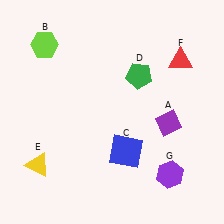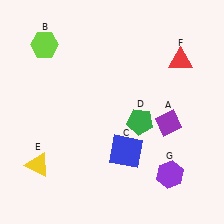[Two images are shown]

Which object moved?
The green pentagon (D) moved down.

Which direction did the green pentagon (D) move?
The green pentagon (D) moved down.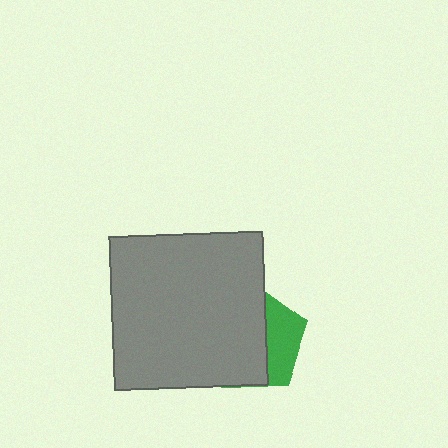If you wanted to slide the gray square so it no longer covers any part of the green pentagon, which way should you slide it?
Slide it left — that is the most direct way to separate the two shapes.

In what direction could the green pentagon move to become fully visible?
The green pentagon could move right. That would shift it out from behind the gray square entirely.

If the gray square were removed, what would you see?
You would see the complete green pentagon.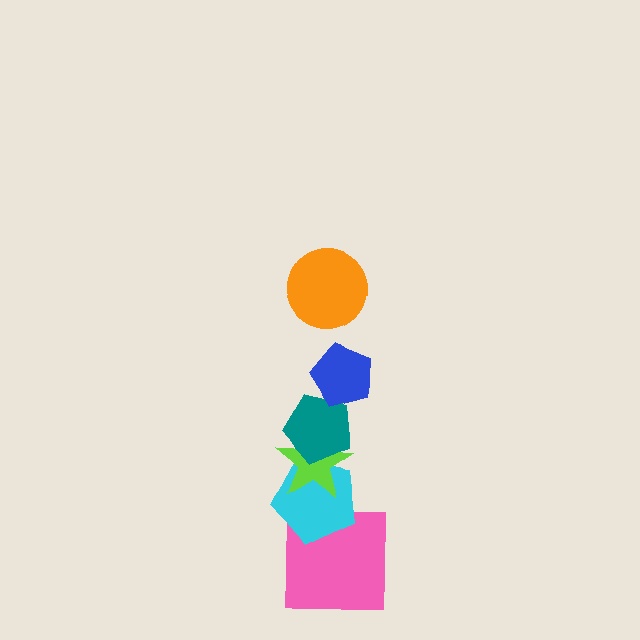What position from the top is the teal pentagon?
The teal pentagon is 3rd from the top.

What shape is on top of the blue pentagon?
The orange circle is on top of the blue pentagon.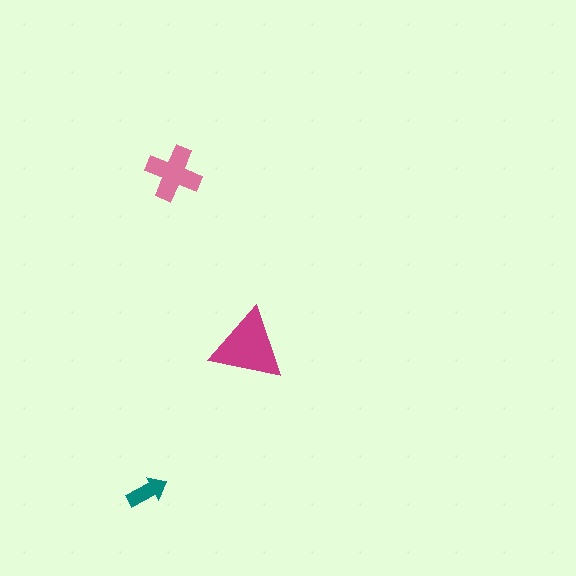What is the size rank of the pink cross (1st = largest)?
2nd.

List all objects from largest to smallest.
The magenta triangle, the pink cross, the teal arrow.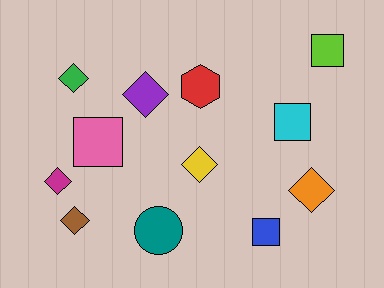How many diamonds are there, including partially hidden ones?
There are 6 diamonds.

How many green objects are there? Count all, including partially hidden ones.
There is 1 green object.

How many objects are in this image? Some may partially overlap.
There are 12 objects.